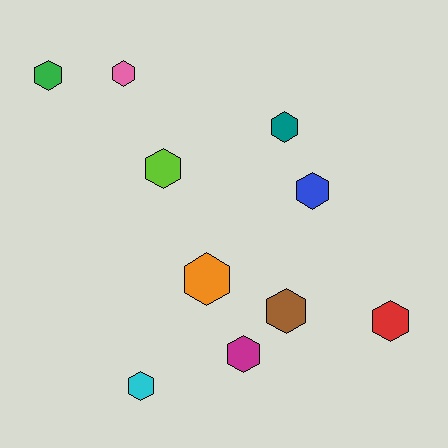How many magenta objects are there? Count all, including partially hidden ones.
There is 1 magenta object.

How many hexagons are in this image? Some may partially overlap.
There are 10 hexagons.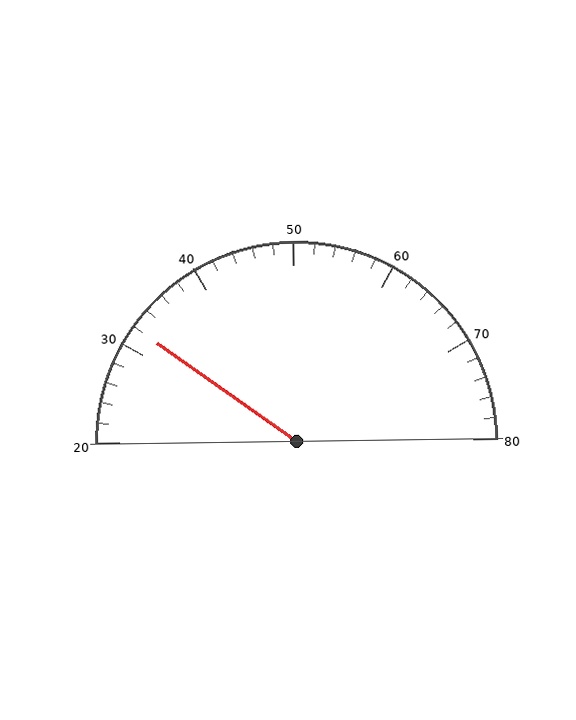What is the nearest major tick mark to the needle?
The nearest major tick mark is 30.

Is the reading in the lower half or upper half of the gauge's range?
The reading is in the lower half of the range (20 to 80).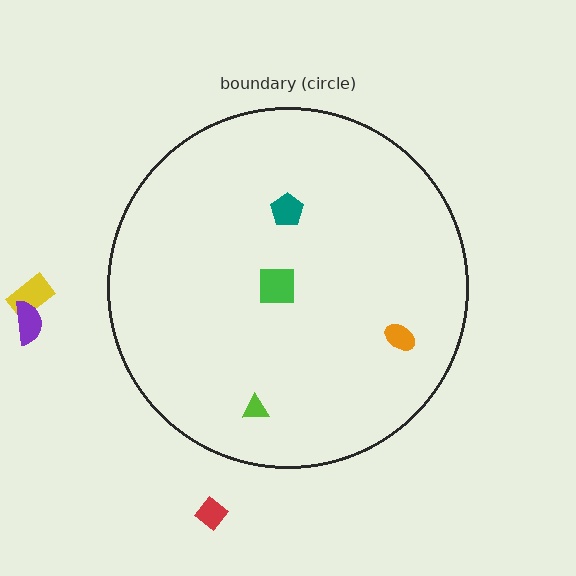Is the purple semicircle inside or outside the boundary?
Outside.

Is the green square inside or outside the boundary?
Inside.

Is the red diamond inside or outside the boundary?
Outside.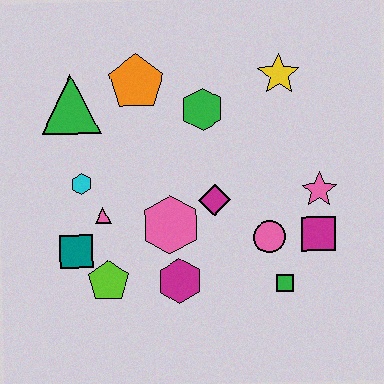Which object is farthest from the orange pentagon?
The green square is farthest from the orange pentagon.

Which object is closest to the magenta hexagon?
The pink hexagon is closest to the magenta hexagon.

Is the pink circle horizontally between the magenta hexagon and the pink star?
Yes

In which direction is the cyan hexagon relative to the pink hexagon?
The cyan hexagon is to the left of the pink hexagon.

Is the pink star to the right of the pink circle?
Yes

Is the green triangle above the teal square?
Yes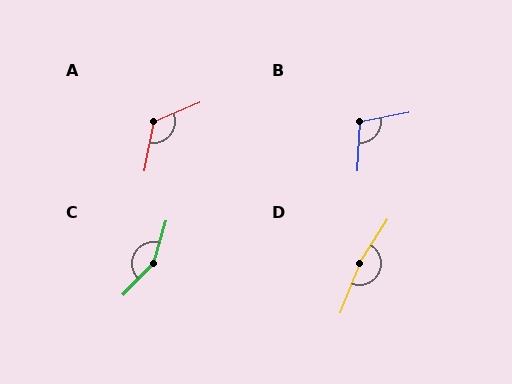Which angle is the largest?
D, at approximately 169 degrees.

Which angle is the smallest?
B, at approximately 103 degrees.